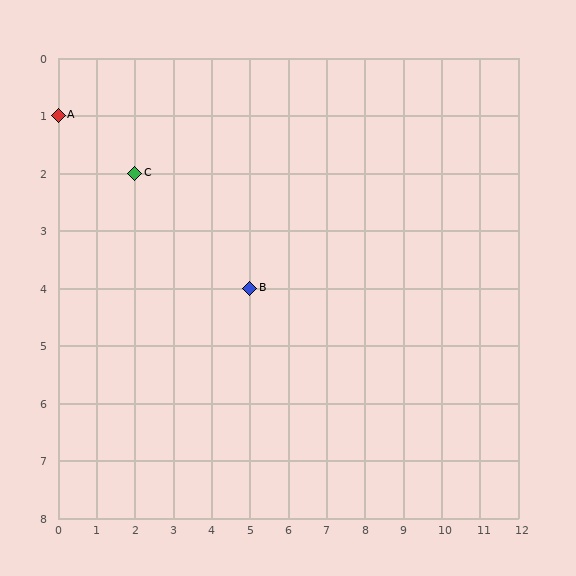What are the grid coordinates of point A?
Point A is at grid coordinates (0, 1).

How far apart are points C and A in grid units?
Points C and A are 2 columns and 1 row apart (about 2.2 grid units diagonally).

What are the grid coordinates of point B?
Point B is at grid coordinates (5, 4).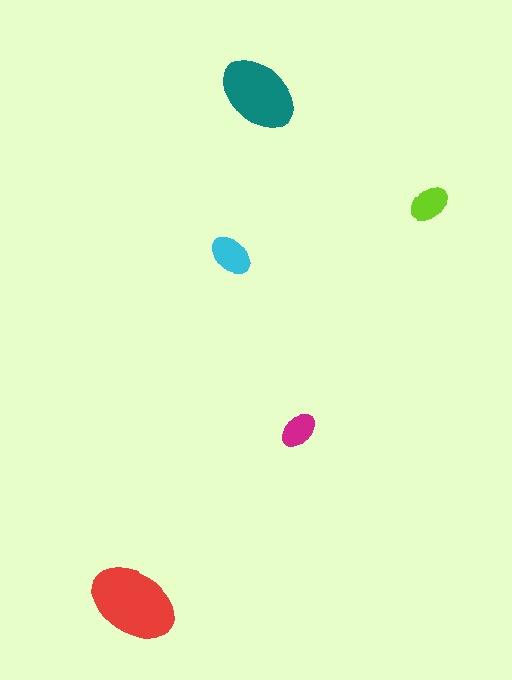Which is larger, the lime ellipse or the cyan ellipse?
The cyan one.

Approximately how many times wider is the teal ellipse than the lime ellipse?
About 2 times wider.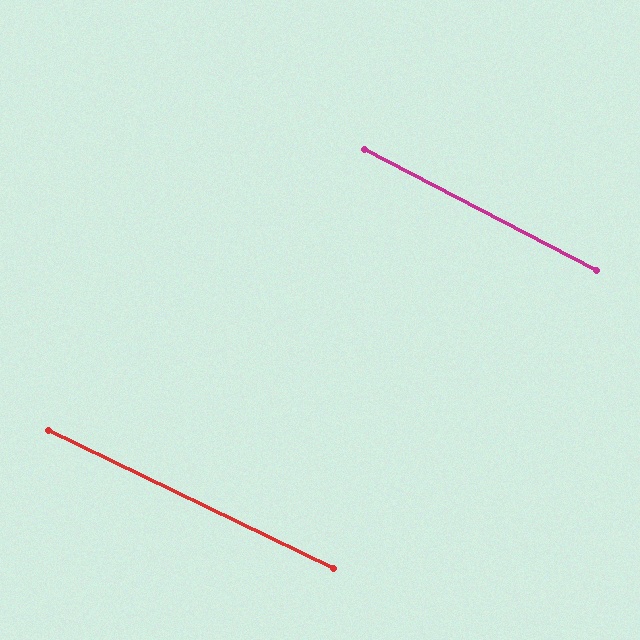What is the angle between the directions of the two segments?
Approximately 2 degrees.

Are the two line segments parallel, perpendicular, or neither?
Parallel — their directions differ by only 1.8°.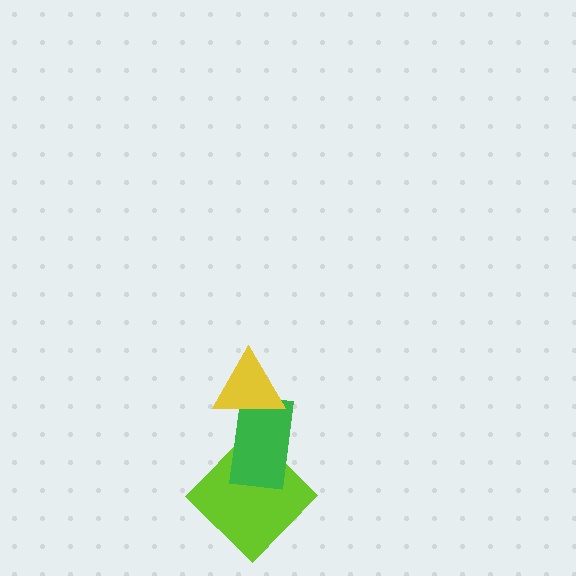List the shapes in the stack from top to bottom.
From top to bottom: the yellow triangle, the green rectangle, the lime diamond.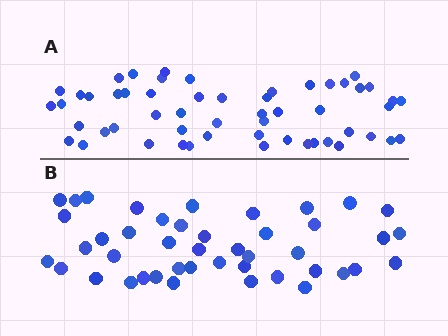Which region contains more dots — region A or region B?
Region A (the top region) has more dots.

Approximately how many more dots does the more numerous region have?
Region A has roughly 10 or so more dots than region B.